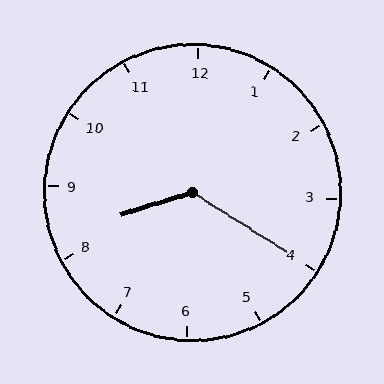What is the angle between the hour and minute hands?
Approximately 130 degrees.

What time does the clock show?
8:20.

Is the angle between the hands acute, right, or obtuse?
It is obtuse.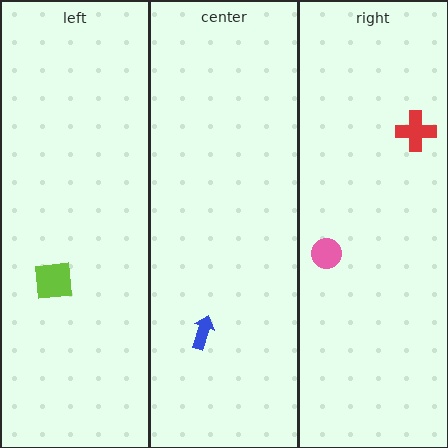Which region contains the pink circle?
The right region.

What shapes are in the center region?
The blue arrow.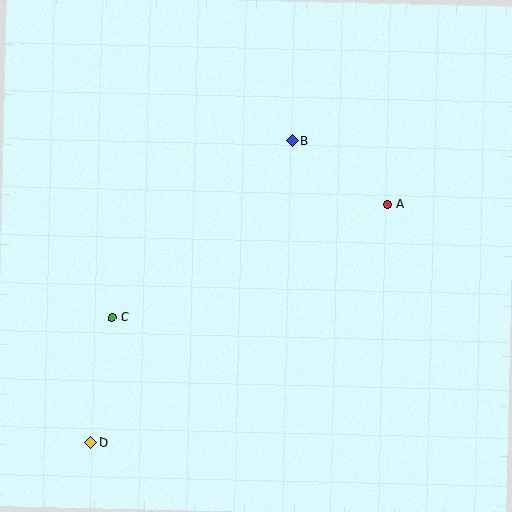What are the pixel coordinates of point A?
Point A is at (388, 204).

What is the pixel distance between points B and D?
The distance between B and D is 363 pixels.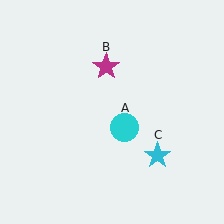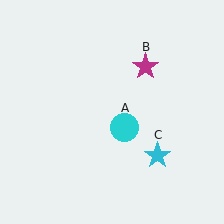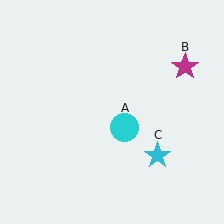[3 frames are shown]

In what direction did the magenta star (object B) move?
The magenta star (object B) moved right.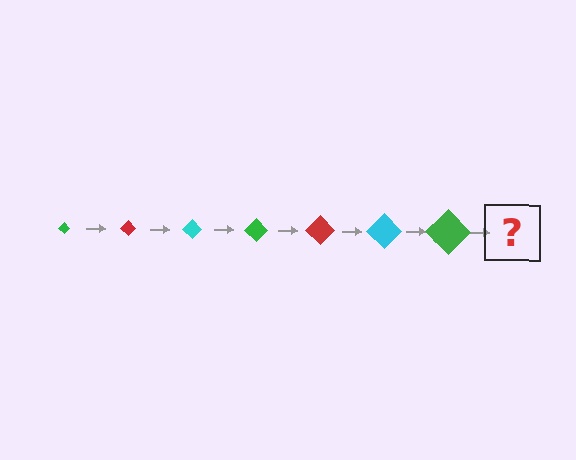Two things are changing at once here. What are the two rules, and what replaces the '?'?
The two rules are that the diamond grows larger each step and the color cycles through green, red, and cyan. The '?' should be a red diamond, larger than the previous one.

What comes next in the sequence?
The next element should be a red diamond, larger than the previous one.